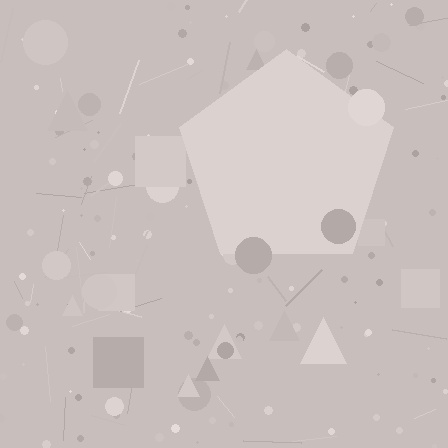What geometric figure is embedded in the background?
A pentagon is embedded in the background.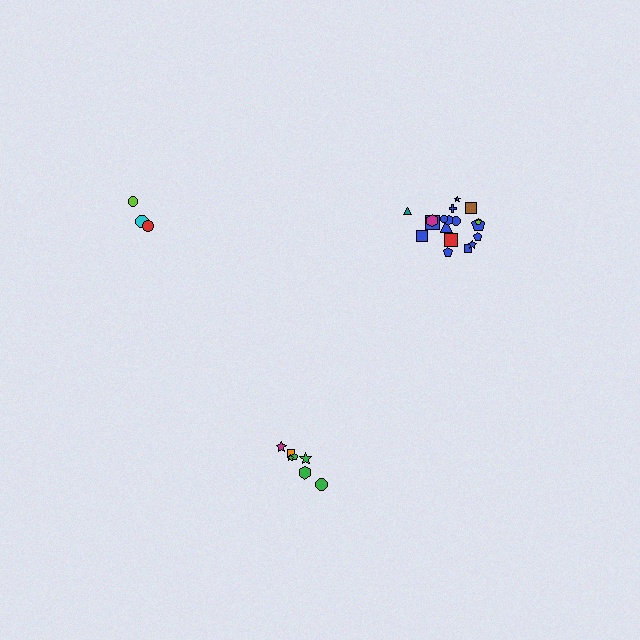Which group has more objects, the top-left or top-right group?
The top-right group.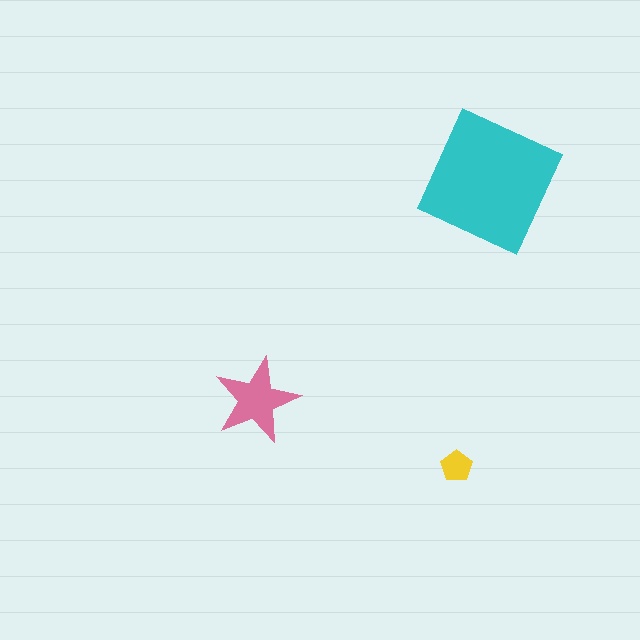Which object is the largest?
The cyan square.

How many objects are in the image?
There are 3 objects in the image.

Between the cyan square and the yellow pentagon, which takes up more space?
The cyan square.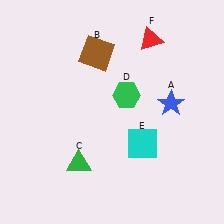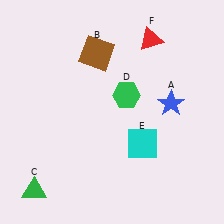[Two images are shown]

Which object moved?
The green triangle (C) moved left.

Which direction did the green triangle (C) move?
The green triangle (C) moved left.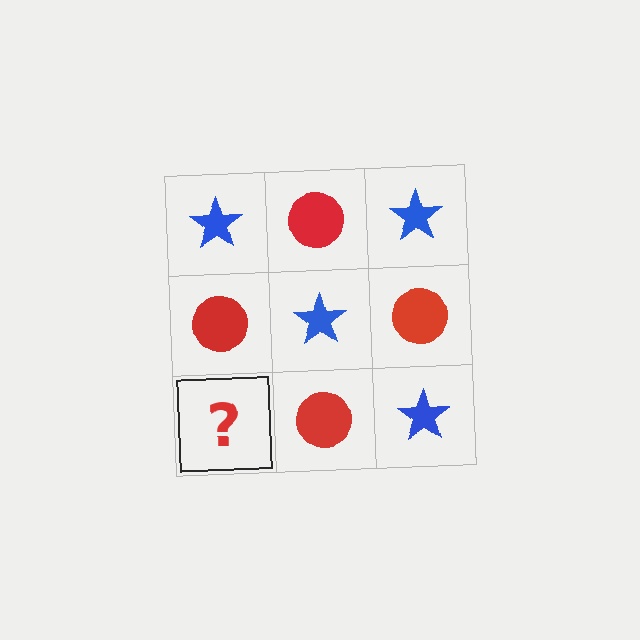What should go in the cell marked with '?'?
The missing cell should contain a blue star.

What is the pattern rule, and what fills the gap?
The rule is that it alternates blue star and red circle in a checkerboard pattern. The gap should be filled with a blue star.